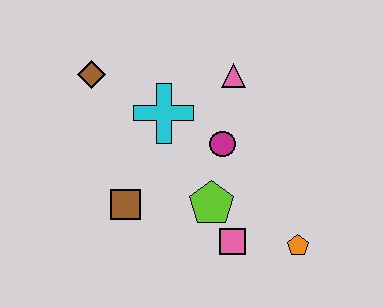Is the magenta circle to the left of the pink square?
Yes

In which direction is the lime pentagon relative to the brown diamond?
The lime pentagon is below the brown diamond.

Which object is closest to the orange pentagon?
The pink square is closest to the orange pentagon.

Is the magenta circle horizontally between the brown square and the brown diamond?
No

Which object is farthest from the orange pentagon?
The brown diamond is farthest from the orange pentagon.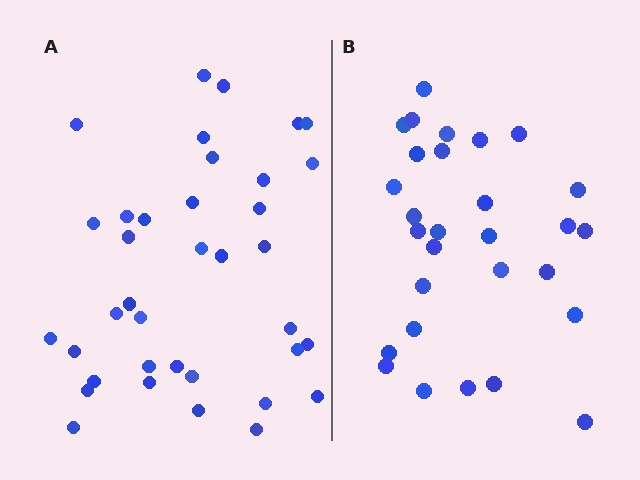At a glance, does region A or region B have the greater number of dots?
Region A (the left region) has more dots.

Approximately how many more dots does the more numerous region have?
Region A has roughly 8 or so more dots than region B.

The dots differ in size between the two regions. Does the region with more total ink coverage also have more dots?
No. Region B has more total ink coverage because its dots are larger, but region A actually contains more individual dots. Total area can be misleading — the number of items is what matters here.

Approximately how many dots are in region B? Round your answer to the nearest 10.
About 30 dots. (The exact count is 29, which rounds to 30.)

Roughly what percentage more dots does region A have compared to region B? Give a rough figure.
About 30% more.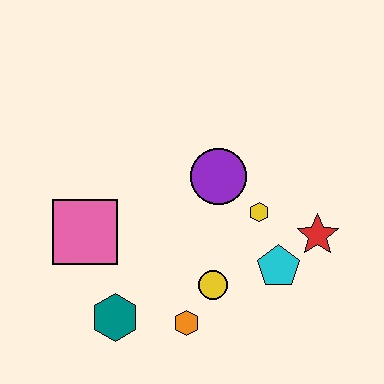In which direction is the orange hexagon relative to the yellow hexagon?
The orange hexagon is below the yellow hexagon.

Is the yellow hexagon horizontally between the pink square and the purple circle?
No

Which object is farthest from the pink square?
The red star is farthest from the pink square.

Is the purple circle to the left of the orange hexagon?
No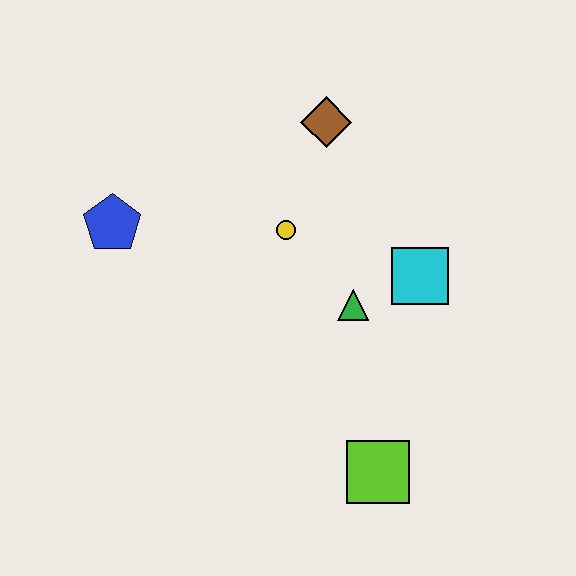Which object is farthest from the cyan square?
The blue pentagon is farthest from the cyan square.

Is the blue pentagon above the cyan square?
Yes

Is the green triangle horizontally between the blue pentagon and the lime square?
Yes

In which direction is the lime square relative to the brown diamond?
The lime square is below the brown diamond.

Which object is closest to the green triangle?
The cyan square is closest to the green triangle.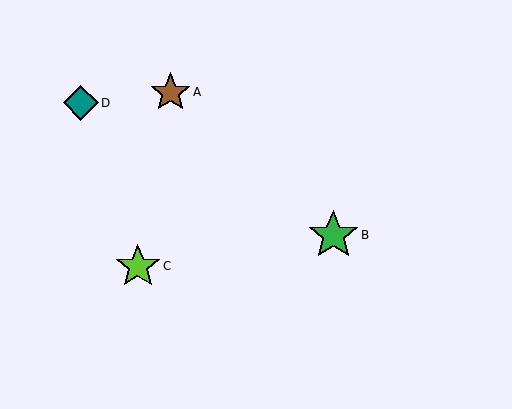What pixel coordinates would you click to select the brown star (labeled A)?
Click at (170, 92) to select the brown star A.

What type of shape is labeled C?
Shape C is a lime star.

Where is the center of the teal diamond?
The center of the teal diamond is at (81, 103).